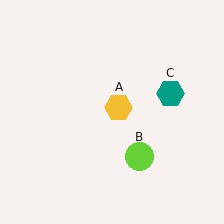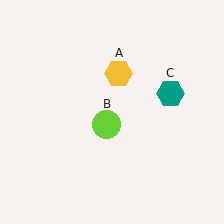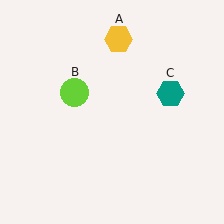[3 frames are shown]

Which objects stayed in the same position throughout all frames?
Teal hexagon (object C) remained stationary.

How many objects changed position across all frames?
2 objects changed position: yellow hexagon (object A), lime circle (object B).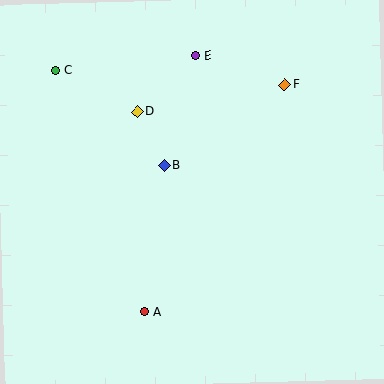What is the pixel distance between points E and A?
The distance between E and A is 261 pixels.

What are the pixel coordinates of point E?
Point E is at (196, 56).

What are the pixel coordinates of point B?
Point B is at (165, 165).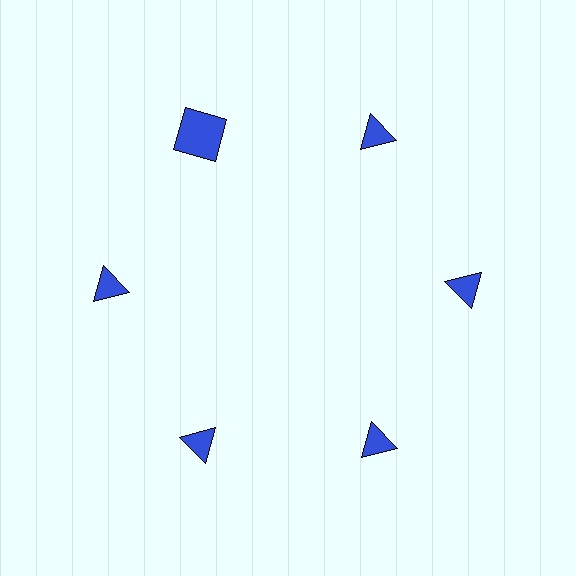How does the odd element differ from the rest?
It has a different shape: square instead of triangle.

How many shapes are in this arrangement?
There are 6 shapes arranged in a ring pattern.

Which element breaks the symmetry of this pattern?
The blue square at roughly the 11 o'clock position breaks the symmetry. All other shapes are blue triangles.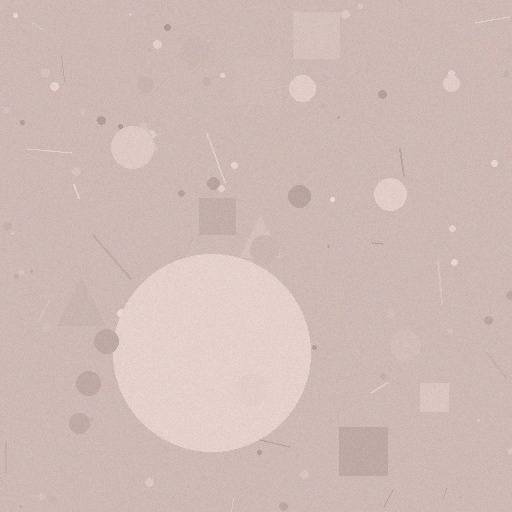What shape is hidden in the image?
A circle is hidden in the image.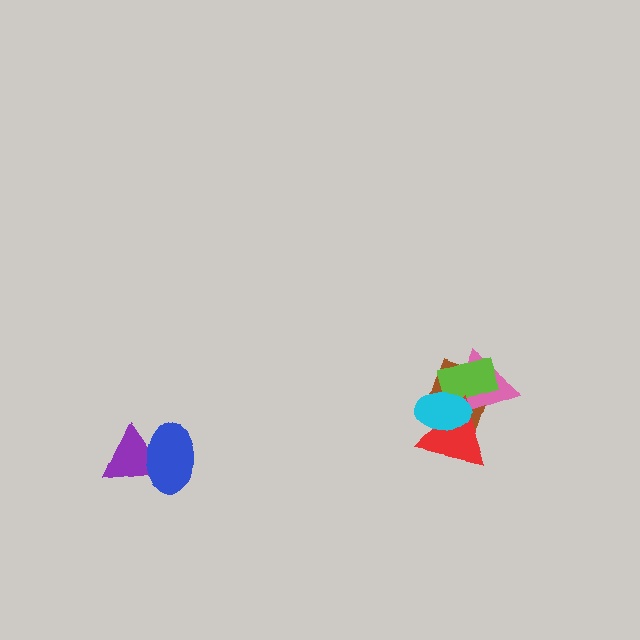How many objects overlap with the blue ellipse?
1 object overlaps with the blue ellipse.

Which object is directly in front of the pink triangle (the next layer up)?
The lime rectangle is directly in front of the pink triangle.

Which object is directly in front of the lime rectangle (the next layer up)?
The red triangle is directly in front of the lime rectangle.